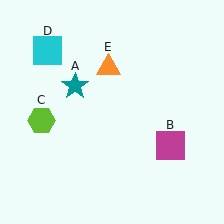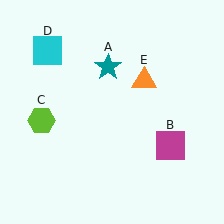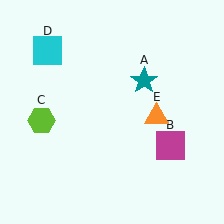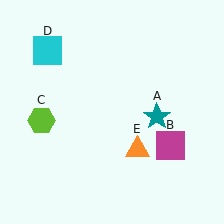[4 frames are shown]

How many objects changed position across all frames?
2 objects changed position: teal star (object A), orange triangle (object E).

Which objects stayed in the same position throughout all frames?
Magenta square (object B) and lime hexagon (object C) and cyan square (object D) remained stationary.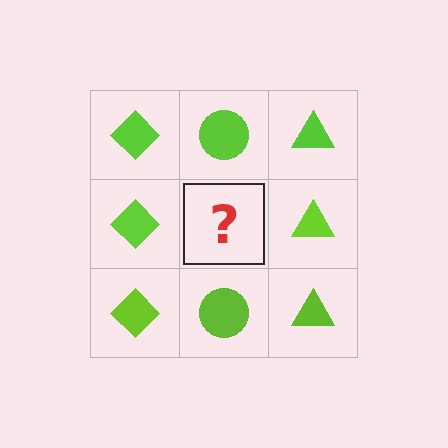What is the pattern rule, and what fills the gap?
The rule is that each column has a consistent shape. The gap should be filled with a lime circle.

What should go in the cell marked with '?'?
The missing cell should contain a lime circle.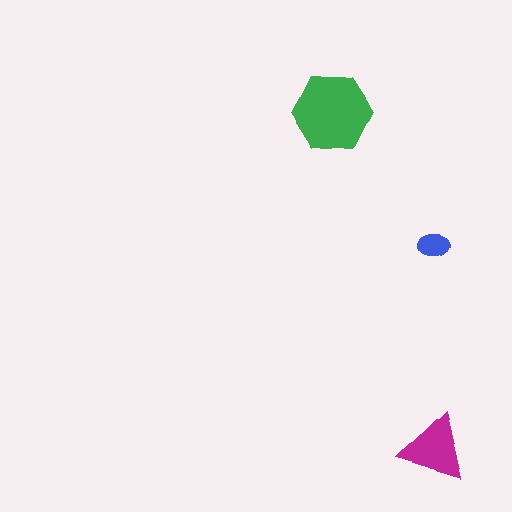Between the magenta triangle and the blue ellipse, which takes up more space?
The magenta triangle.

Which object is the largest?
The green hexagon.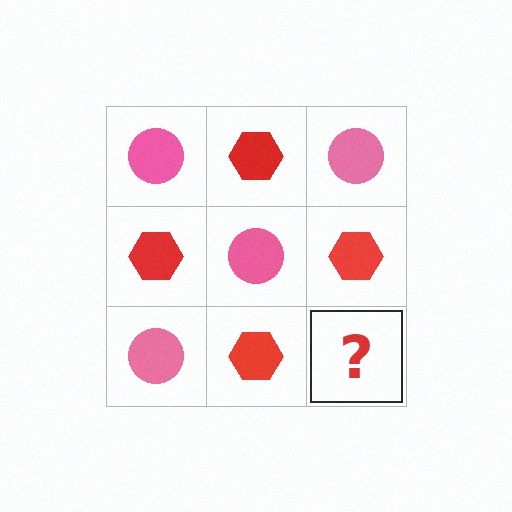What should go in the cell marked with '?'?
The missing cell should contain a pink circle.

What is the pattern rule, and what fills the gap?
The rule is that it alternates pink circle and red hexagon in a checkerboard pattern. The gap should be filled with a pink circle.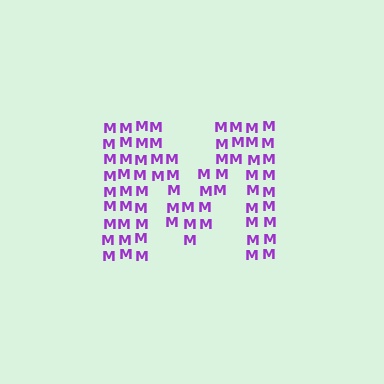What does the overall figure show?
The overall figure shows the letter M.